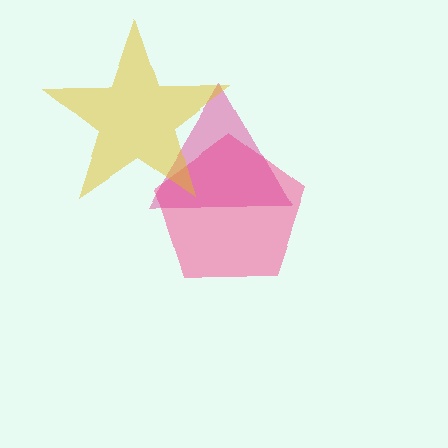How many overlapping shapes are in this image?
There are 3 overlapping shapes in the image.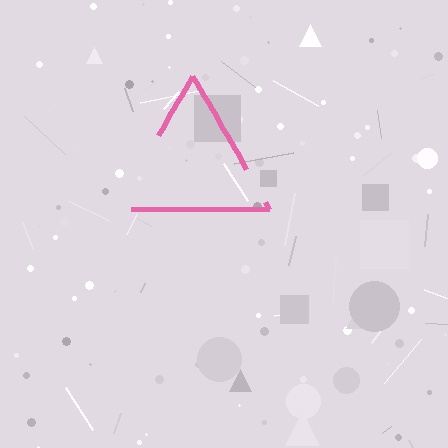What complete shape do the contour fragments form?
The contour fragments form a triangle.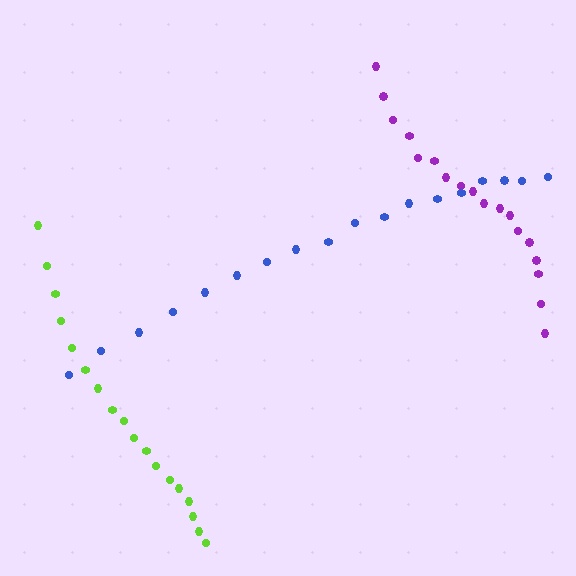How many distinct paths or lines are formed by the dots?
There are 3 distinct paths.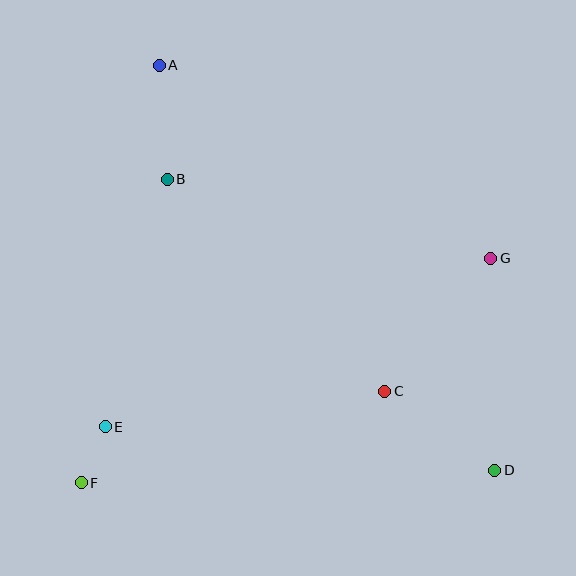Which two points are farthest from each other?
Points A and D are farthest from each other.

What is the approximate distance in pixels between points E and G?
The distance between E and G is approximately 421 pixels.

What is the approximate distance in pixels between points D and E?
The distance between D and E is approximately 392 pixels.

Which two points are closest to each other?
Points E and F are closest to each other.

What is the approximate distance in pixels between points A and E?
The distance between A and E is approximately 366 pixels.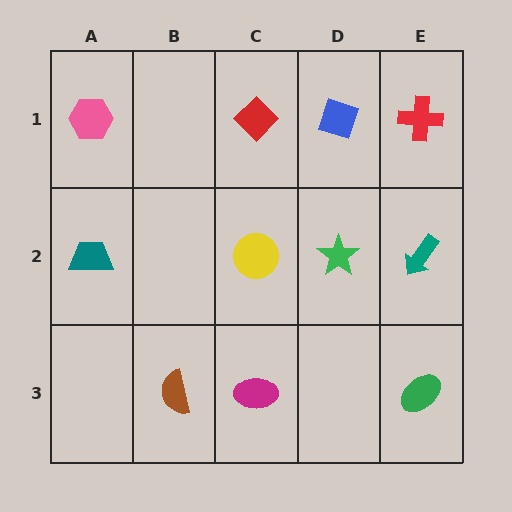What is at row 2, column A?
A teal trapezoid.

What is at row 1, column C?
A red diamond.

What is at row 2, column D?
A green star.